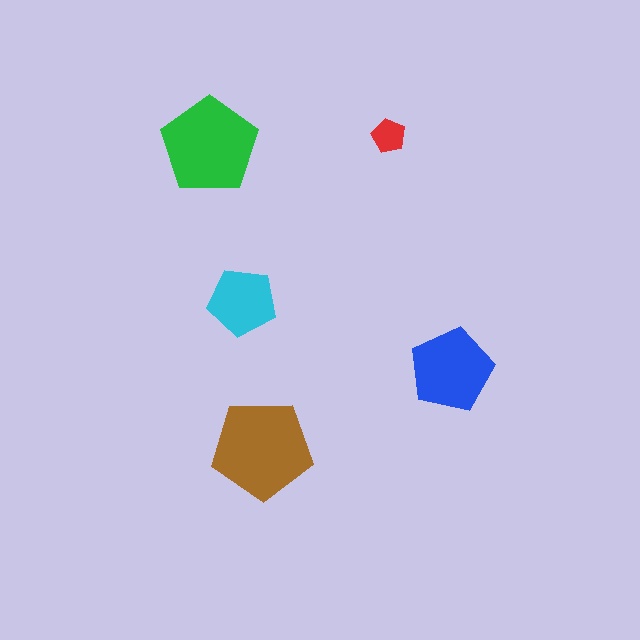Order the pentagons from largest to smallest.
the brown one, the green one, the blue one, the cyan one, the red one.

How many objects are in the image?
There are 5 objects in the image.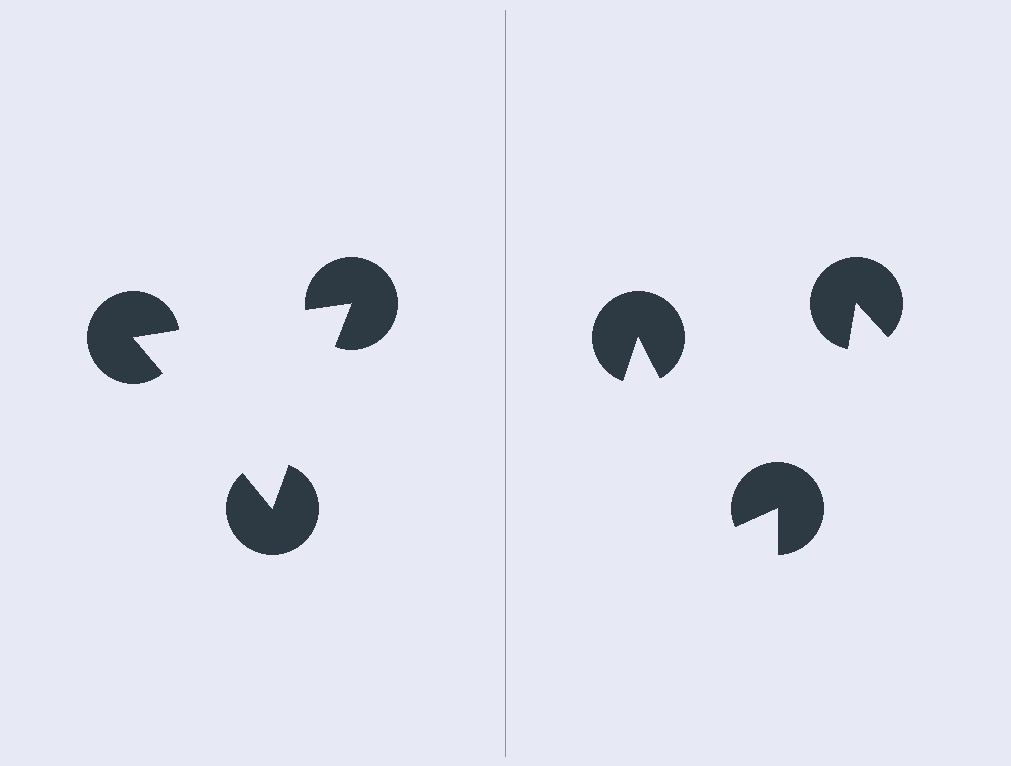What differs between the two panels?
The pac-man discs are positioned identically on both sides; only the wedge orientations differ. On the left they align to a triangle; on the right they are misaligned.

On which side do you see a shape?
An illusory triangle appears on the left side. On the right side the wedge cuts are rotated, so no coherent shape forms.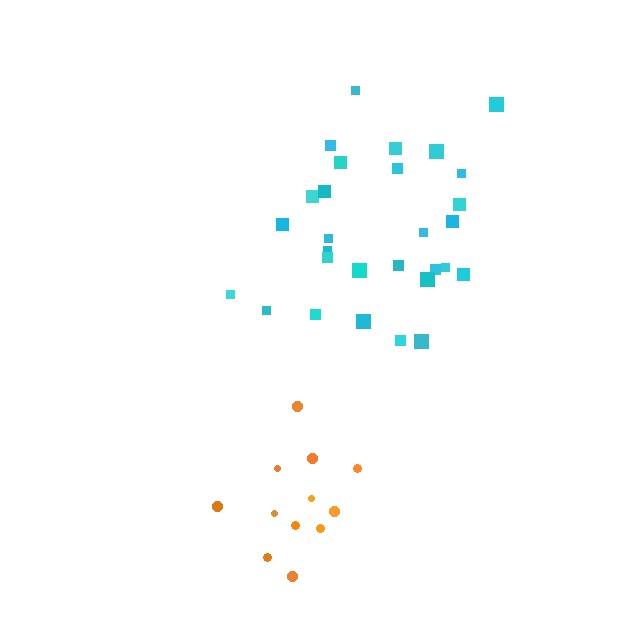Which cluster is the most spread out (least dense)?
Cyan.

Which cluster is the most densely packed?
Orange.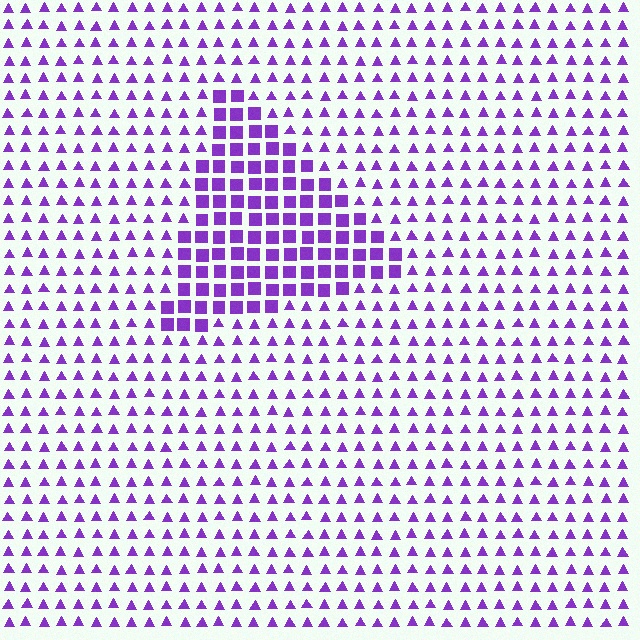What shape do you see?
I see a triangle.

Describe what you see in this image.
The image is filled with small purple elements arranged in a uniform grid. A triangle-shaped region contains squares, while the surrounding area contains triangles. The boundary is defined purely by the change in element shape.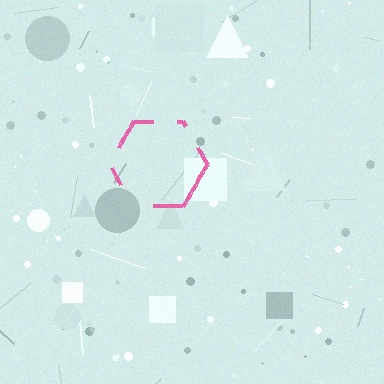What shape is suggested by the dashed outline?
The dashed outline suggests a hexagon.